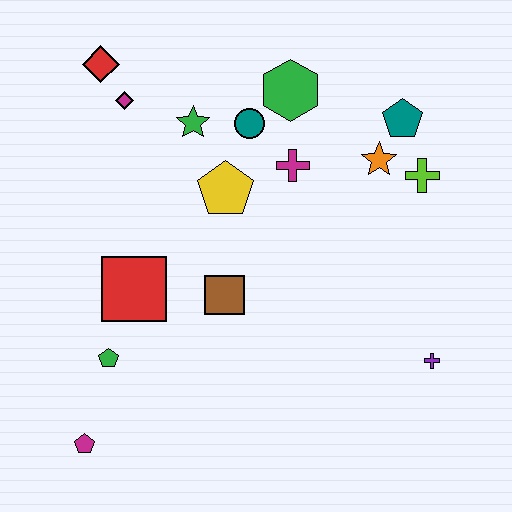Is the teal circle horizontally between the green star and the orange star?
Yes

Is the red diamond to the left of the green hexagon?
Yes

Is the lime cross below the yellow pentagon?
No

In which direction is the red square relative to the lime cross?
The red square is to the left of the lime cross.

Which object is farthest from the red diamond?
The purple cross is farthest from the red diamond.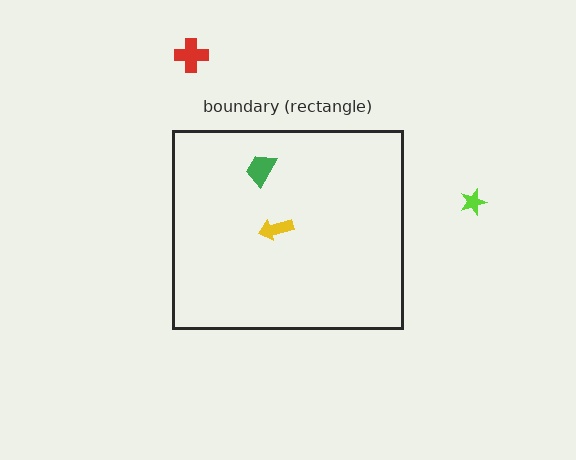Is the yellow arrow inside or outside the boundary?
Inside.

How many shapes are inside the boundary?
2 inside, 2 outside.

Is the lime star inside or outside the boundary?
Outside.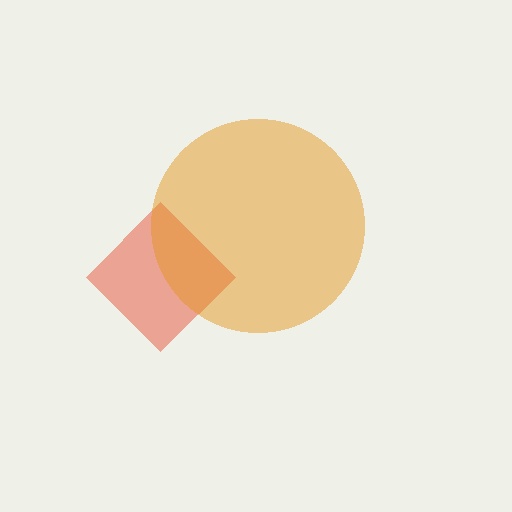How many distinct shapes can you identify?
There are 2 distinct shapes: a red diamond, an orange circle.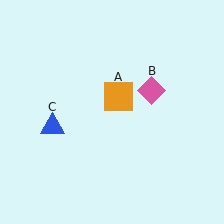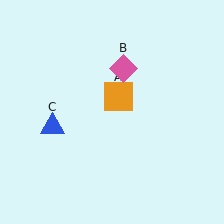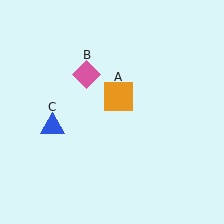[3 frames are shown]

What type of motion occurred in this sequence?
The pink diamond (object B) rotated counterclockwise around the center of the scene.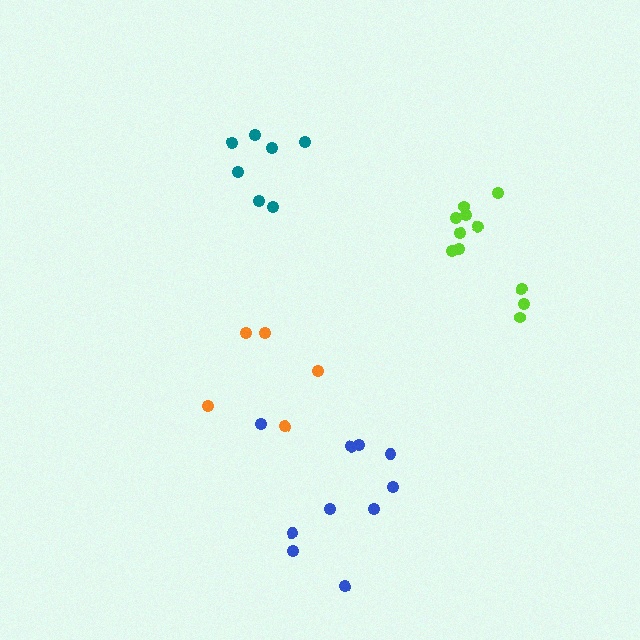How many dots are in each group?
Group 1: 11 dots, Group 2: 5 dots, Group 3: 7 dots, Group 4: 10 dots (33 total).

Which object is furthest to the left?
The orange cluster is leftmost.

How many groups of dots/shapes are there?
There are 4 groups.